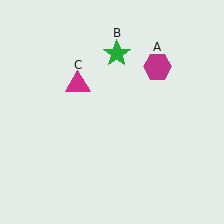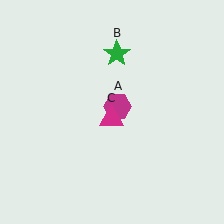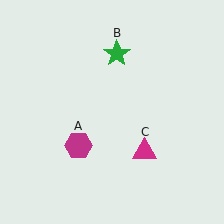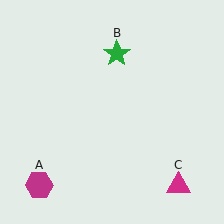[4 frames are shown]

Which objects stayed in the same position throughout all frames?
Green star (object B) remained stationary.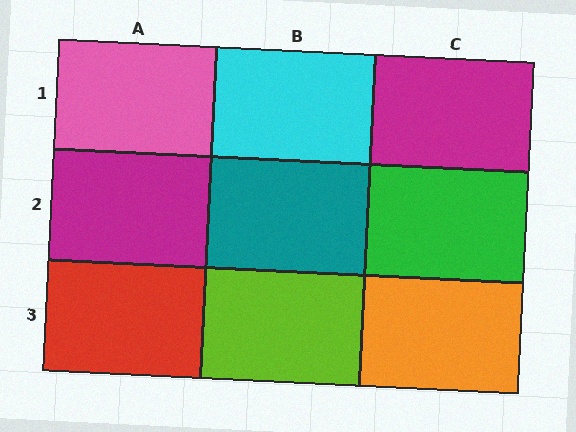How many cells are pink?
1 cell is pink.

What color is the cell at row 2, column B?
Teal.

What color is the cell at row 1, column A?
Pink.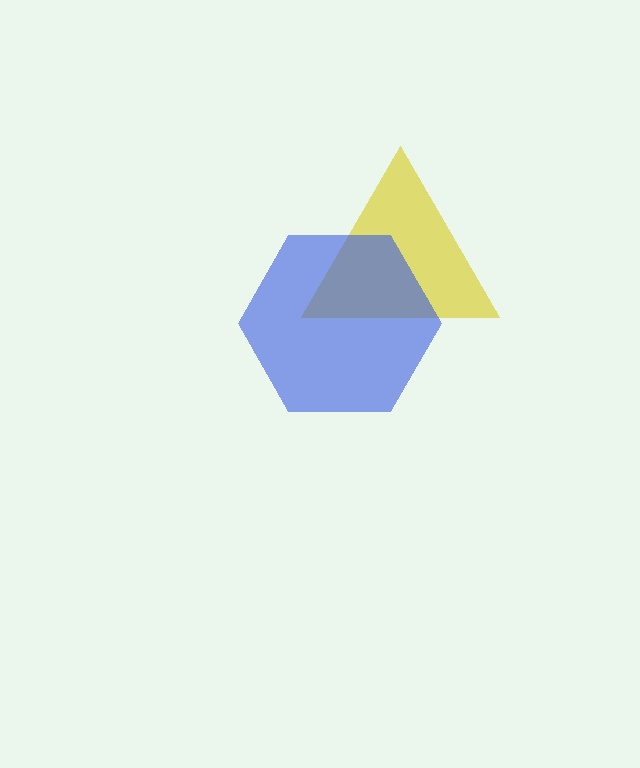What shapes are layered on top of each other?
The layered shapes are: a yellow triangle, a blue hexagon.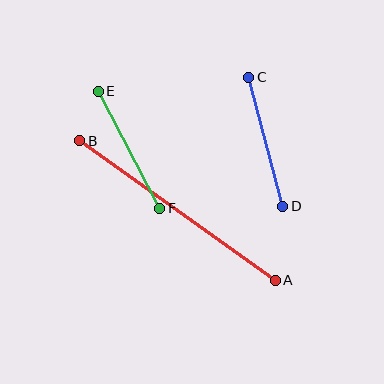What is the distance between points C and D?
The distance is approximately 133 pixels.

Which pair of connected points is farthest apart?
Points A and B are farthest apart.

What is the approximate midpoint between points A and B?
The midpoint is at approximately (177, 211) pixels.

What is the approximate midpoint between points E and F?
The midpoint is at approximately (129, 150) pixels.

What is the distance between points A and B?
The distance is approximately 240 pixels.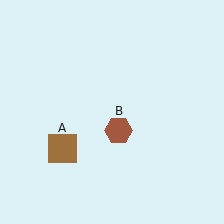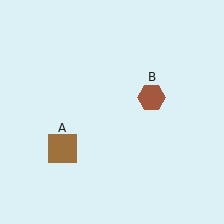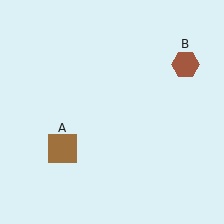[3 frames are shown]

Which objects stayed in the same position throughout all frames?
Brown square (object A) remained stationary.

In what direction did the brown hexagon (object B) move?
The brown hexagon (object B) moved up and to the right.